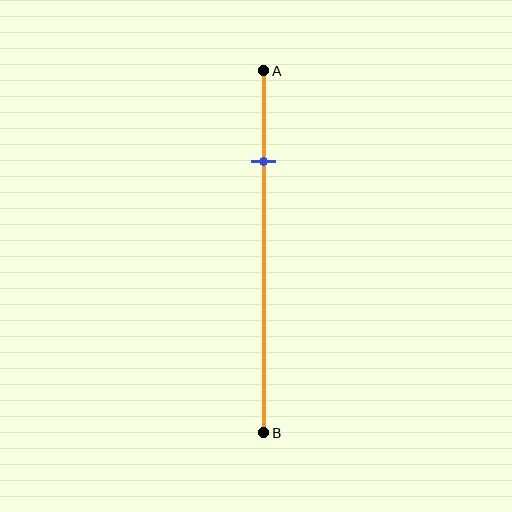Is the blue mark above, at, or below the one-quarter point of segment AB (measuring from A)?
The blue mark is approximately at the one-quarter point of segment AB.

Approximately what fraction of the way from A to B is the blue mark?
The blue mark is approximately 25% of the way from A to B.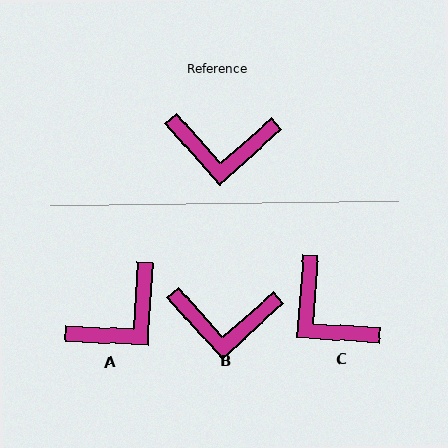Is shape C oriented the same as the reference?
No, it is off by about 46 degrees.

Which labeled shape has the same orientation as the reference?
B.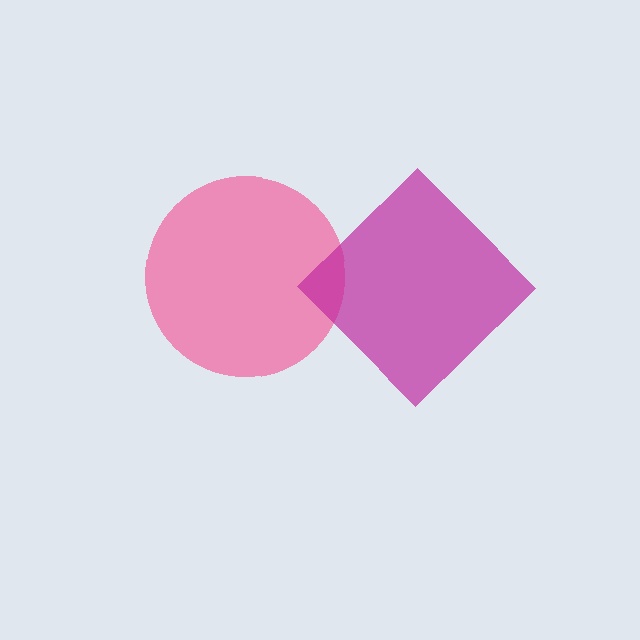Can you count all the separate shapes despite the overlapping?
Yes, there are 2 separate shapes.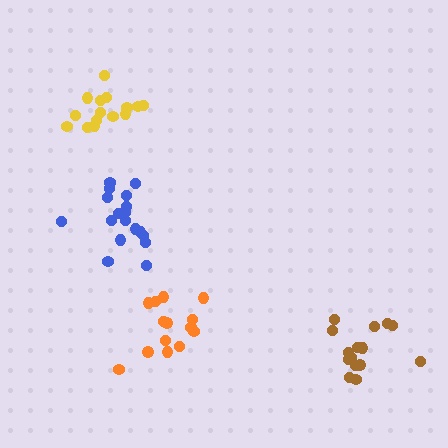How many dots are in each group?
Group 1: 18 dots, Group 2: 15 dots, Group 3: 14 dots, Group 4: 15 dots (62 total).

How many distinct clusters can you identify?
There are 4 distinct clusters.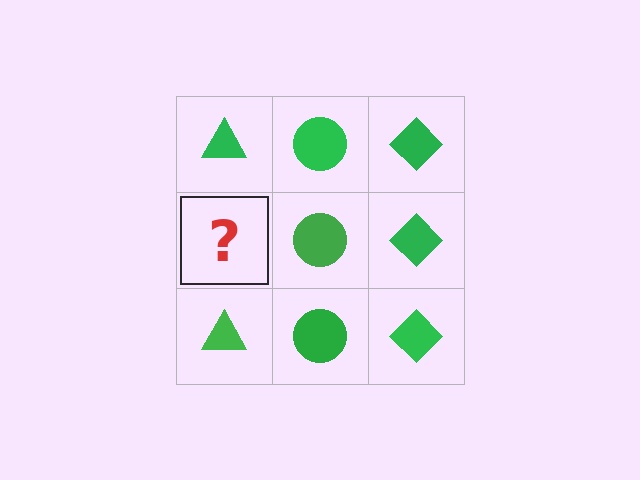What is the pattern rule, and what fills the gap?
The rule is that each column has a consistent shape. The gap should be filled with a green triangle.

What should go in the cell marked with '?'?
The missing cell should contain a green triangle.